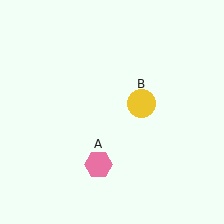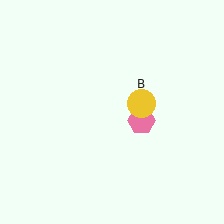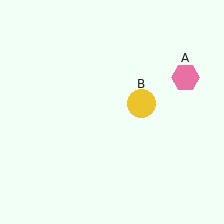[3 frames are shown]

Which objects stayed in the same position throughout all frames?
Yellow circle (object B) remained stationary.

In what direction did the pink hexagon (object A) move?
The pink hexagon (object A) moved up and to the right.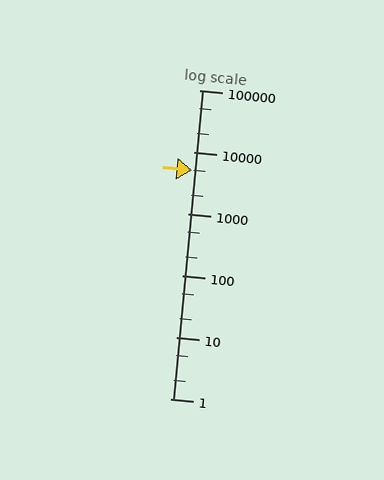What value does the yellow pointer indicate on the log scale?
The pointer indicates approximately 5100.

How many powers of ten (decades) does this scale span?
The scale spans 5 decades, from 1 to 100000.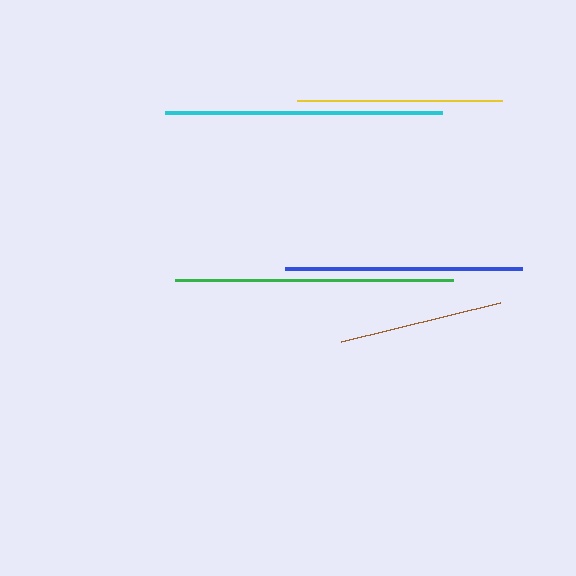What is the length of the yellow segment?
The yellow segment is approximately 205 pixels long.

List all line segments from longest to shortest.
From longest to shortest: green, cyan, blue, yellow, brown.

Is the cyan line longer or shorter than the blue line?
The cyan line is longer than the blue line.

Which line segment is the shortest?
The brown line is the shortest at approximately 164 pixels.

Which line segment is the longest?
The green line is the longest at approximately 278 pixels.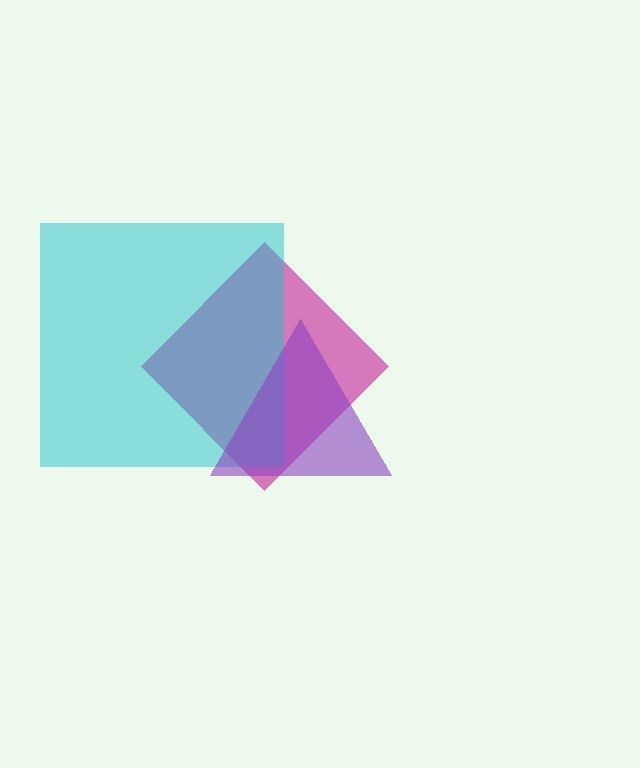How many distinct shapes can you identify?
There are 3 distinct shapes: a magenta diamond, a cyan square, a purple triangle.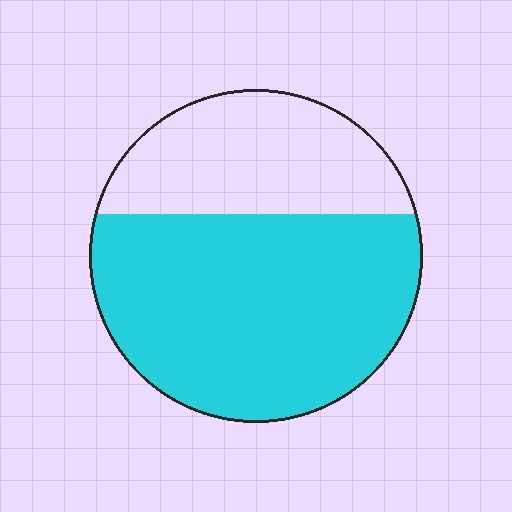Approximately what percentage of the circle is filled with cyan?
Approximately 65%.